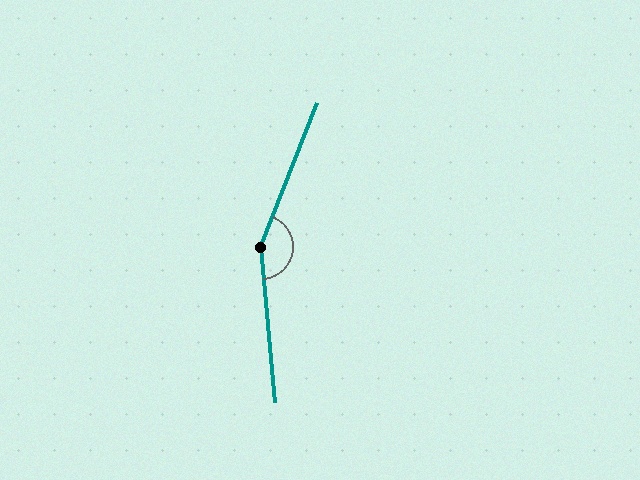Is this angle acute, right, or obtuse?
It is obtuse.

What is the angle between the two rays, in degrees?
Approximately 154 degrees.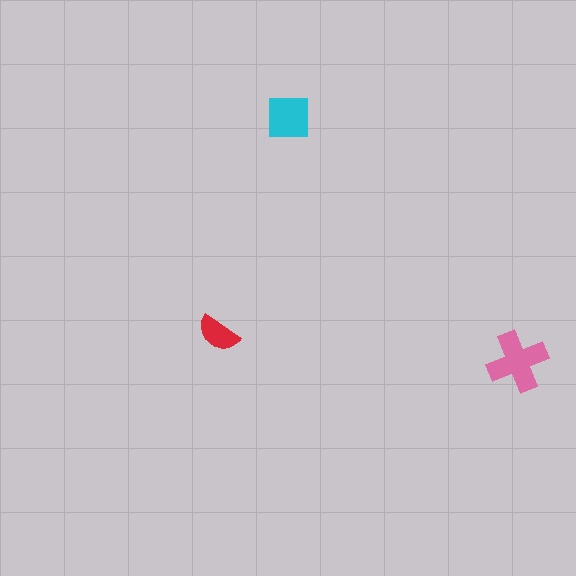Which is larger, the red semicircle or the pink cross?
The pink cross.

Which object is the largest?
The pink cross.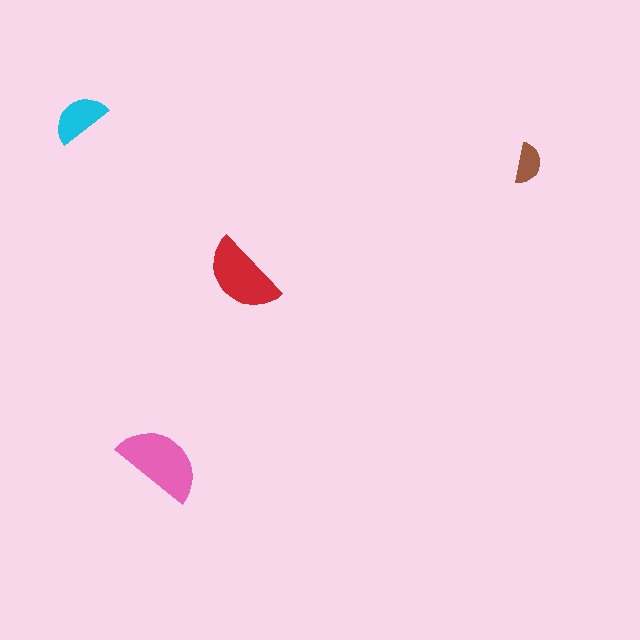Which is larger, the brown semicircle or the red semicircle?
The red one.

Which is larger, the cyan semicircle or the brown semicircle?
The cyan one.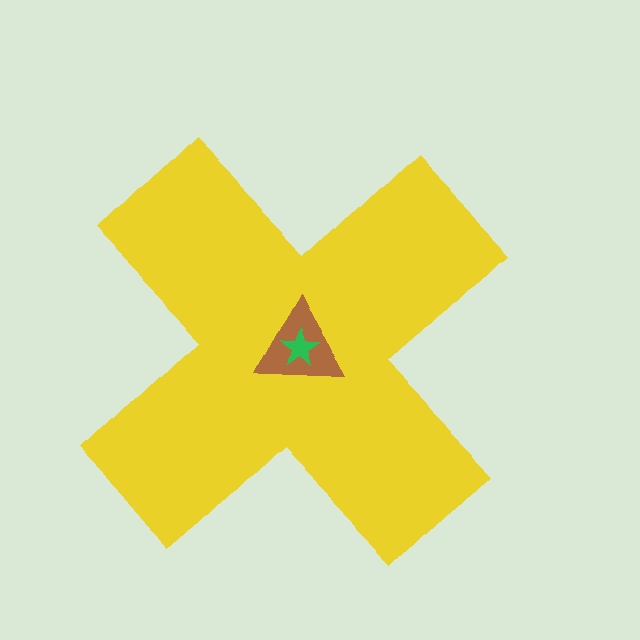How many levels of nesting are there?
3.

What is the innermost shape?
The green star.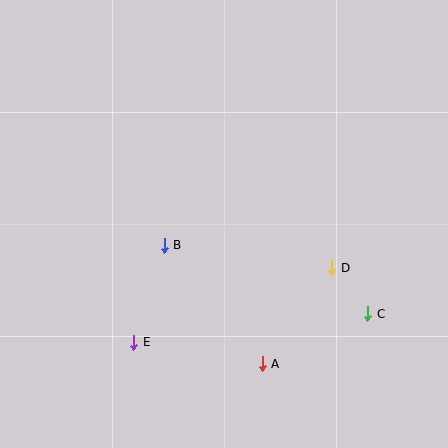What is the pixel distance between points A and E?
The distance between A and E is 130 pixels.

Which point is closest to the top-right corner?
Point D is closest to the top-right corner.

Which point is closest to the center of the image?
Point B at (164, 245) is closest to the center.